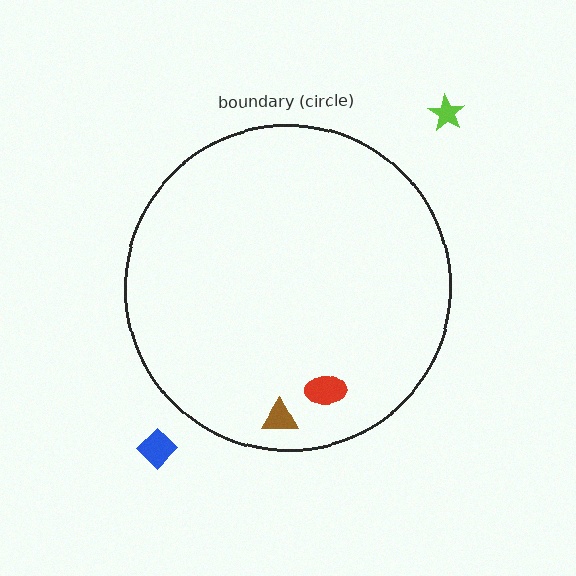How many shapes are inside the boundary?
2 inside, 2 outside.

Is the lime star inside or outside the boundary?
Outside.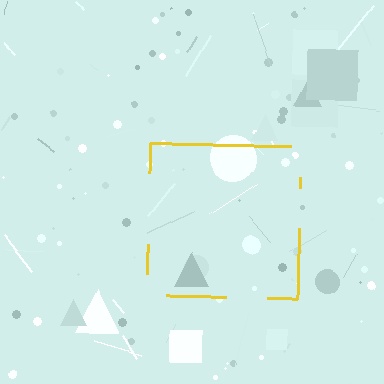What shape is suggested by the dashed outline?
The dashed outline suggests a square.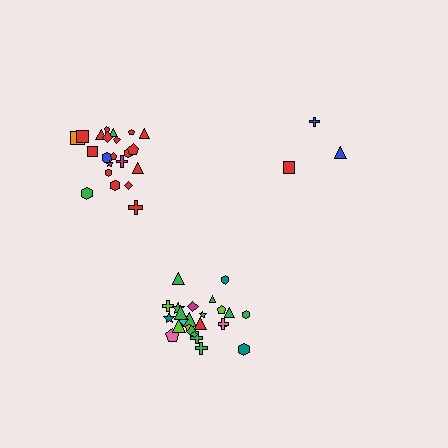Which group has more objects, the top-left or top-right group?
The top-left group.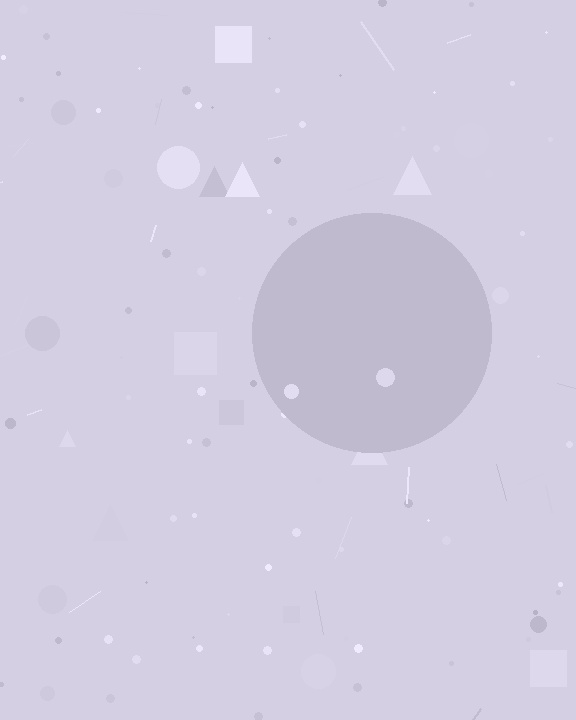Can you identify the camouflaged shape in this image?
The camouflaged shape is a circle.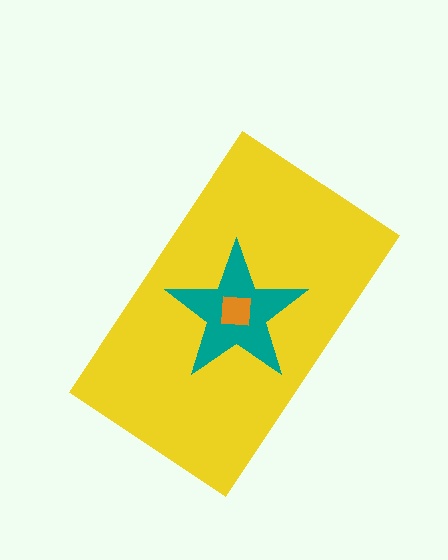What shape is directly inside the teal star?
The orange square.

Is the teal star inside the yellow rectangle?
Yes.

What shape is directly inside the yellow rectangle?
The teal star.